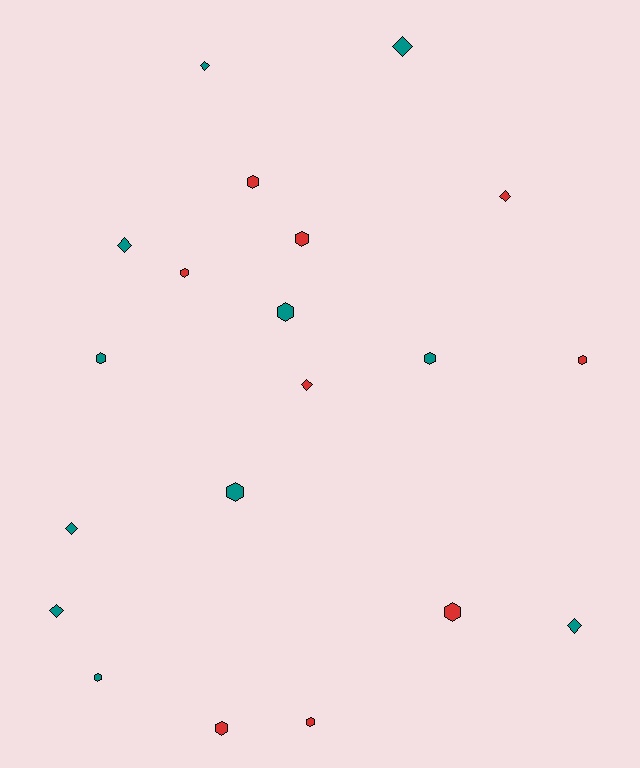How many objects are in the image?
There are 20 objects.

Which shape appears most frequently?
Hexagon, with 12 objects.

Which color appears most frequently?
Teal, with 11 objects.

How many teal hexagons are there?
There are 5 teal hexagons.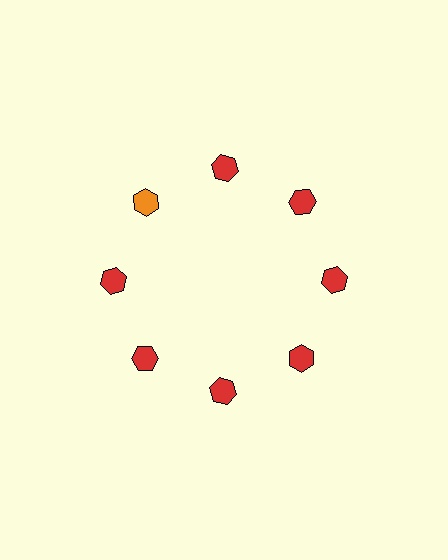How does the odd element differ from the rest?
It has a different color: orange instead of red.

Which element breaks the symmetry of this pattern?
The orange hexagon at roughly the 10 o'clock position breaks the symmetry. All other shapes are red hexagons.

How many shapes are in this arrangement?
There are 8 shapes arranged in a ring pattern.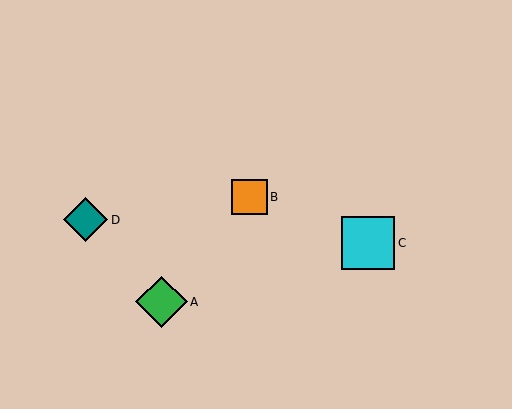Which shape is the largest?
The cyan square (labeled C) is the largest.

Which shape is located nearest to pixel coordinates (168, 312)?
The green diamond (labeled A) at (161, 302) is nearest to that location.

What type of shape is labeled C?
Shape C is a cyan square.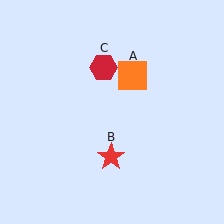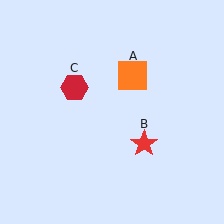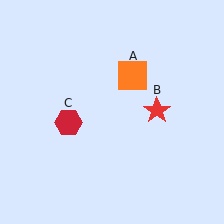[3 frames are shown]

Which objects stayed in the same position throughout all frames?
Orange square (object A) remained stationary.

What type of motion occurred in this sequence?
The red star (object B), red hexagon (object C) rotated counterclockwise around the center of the scene.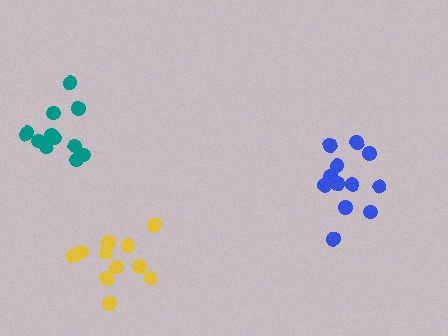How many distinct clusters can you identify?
There are 3 distinct clusters.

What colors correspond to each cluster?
The clusters are colored: blue, teal, yellow.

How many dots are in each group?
Group 1: 12 dots, Group 2: 12 dots, Group 3: 11 dots (35 total).